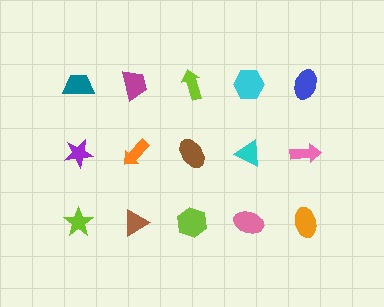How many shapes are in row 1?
5 shapes.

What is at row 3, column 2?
A brown triangle.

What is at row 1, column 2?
A magenta trapezoid.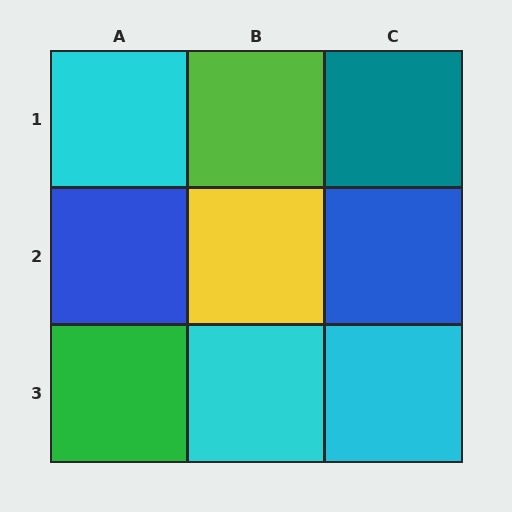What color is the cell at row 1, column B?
Lime.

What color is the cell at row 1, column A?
Cyan.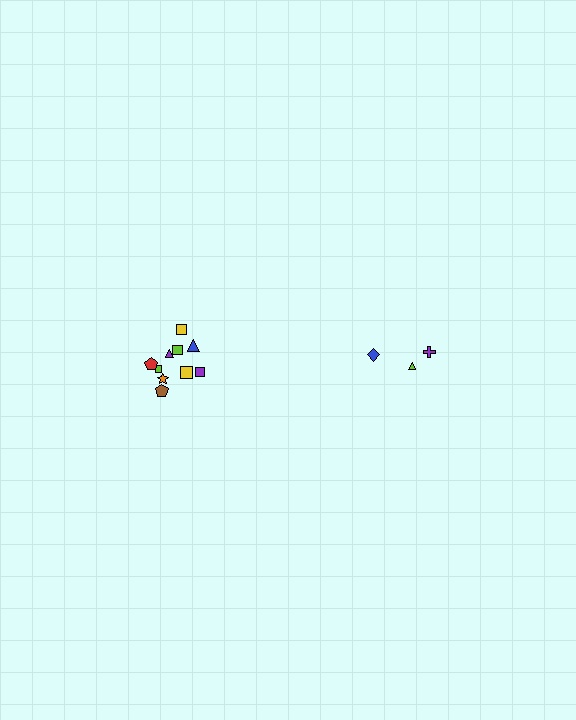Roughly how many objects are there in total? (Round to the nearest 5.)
Roughly 15 objects in total.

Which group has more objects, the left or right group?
The left group.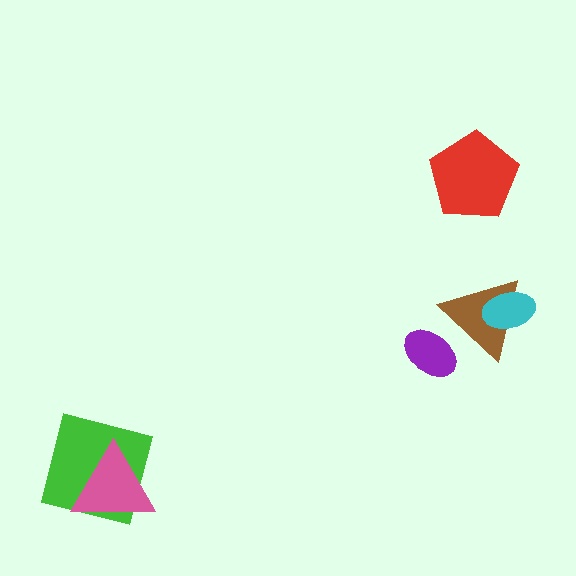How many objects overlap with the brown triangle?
2 objects overlap with the brown triangle.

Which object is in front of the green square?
The pink triangle is in front of the green square.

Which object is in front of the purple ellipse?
The brown triangle is in front of the purple ellipse.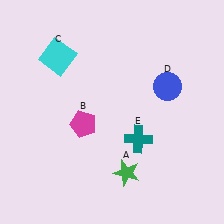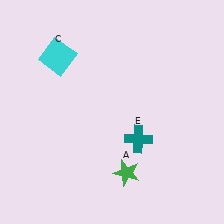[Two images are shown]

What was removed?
The magenta pentagon (B), the blue circle (D) were removed in Image 2.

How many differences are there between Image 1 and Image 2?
There are 2 differences between the two images.